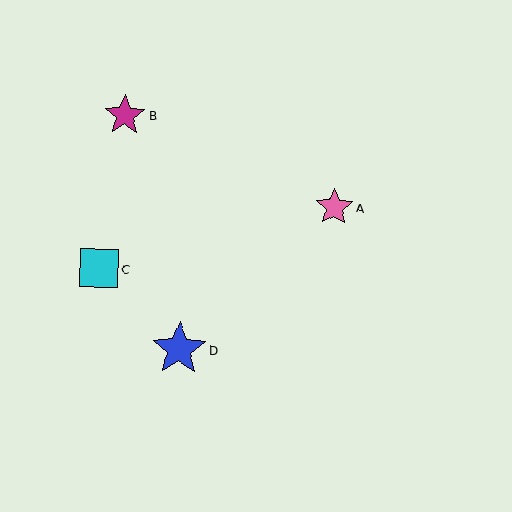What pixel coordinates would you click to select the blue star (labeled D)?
Click at (179, 349) to select the blue star D.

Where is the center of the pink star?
The center of the pink star is at (334, 207).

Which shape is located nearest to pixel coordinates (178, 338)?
The blue star (labeled D) at (179, 349) is nearest to that location.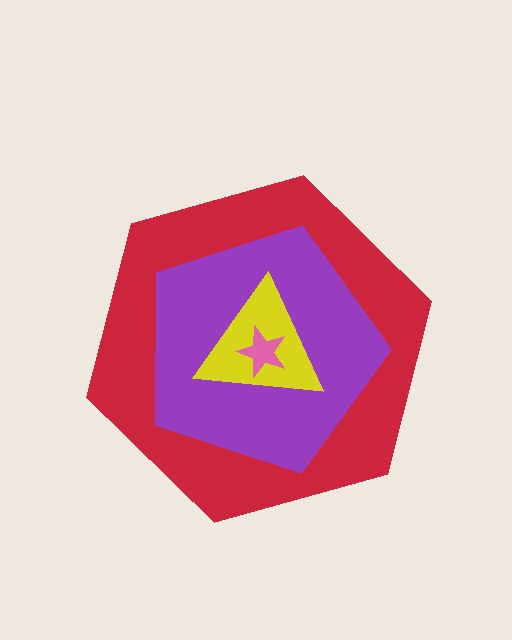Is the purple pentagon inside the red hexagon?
Yes.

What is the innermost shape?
The pink star.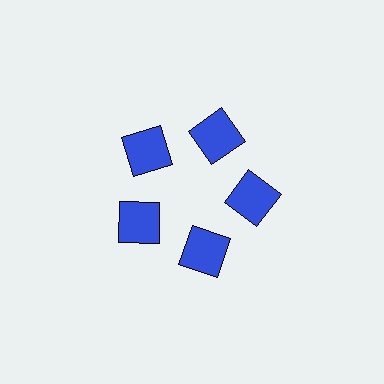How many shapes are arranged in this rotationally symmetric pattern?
There are 5 shapes, arranged in 5 groups of 1.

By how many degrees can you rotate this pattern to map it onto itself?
The pattern maps onto itself every 72 degrees of rotation.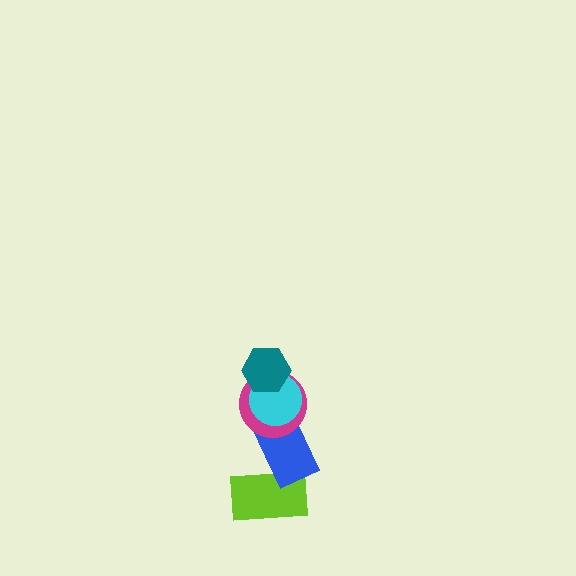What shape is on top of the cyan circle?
The teal hexagon is on top of the cyan circle.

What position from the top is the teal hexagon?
The teal hexagon is 1st from the top.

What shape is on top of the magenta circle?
The cyan circle is on top of the magenta circle.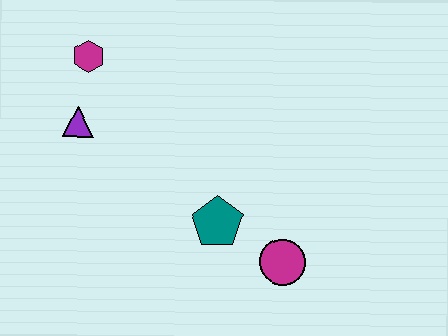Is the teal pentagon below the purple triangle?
Yes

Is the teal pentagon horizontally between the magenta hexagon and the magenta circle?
Yes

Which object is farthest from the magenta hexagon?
The magenta circle is farthest from the magenta hexagon.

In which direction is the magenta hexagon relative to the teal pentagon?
The magenta hexagon is above the teal pentagon.